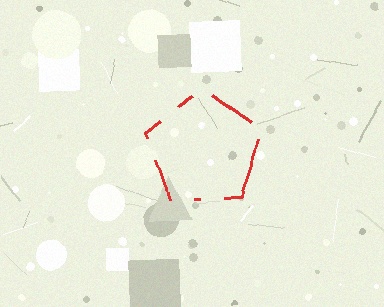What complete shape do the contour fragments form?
The contour fragments form a pentagon.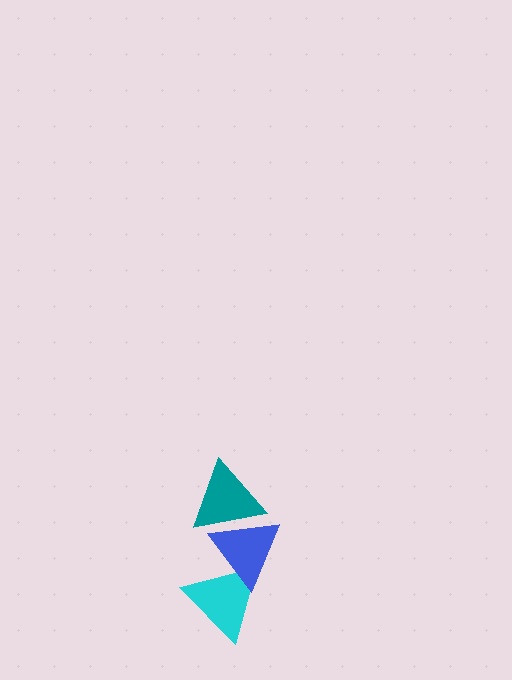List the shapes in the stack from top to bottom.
From top to bottom: the teal triangle, the blue triangle, the cyan triangle.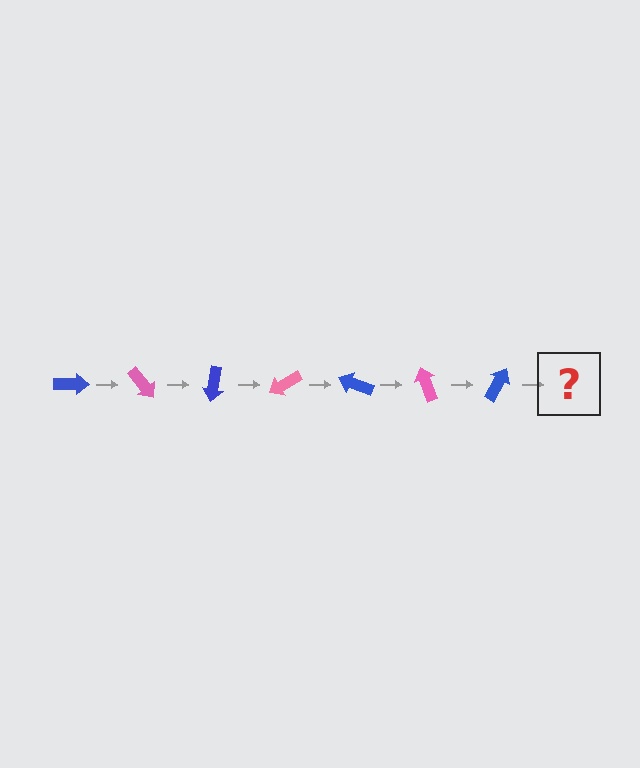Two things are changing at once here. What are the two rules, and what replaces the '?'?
The two rules are that it rotates 50 degrees each step and the color cycles through blue and pink. The '?' should be a pink arrow, rotated 350 degrees from the start.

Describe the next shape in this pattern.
It should be a pink arrow, rotated 350 degrees from the start.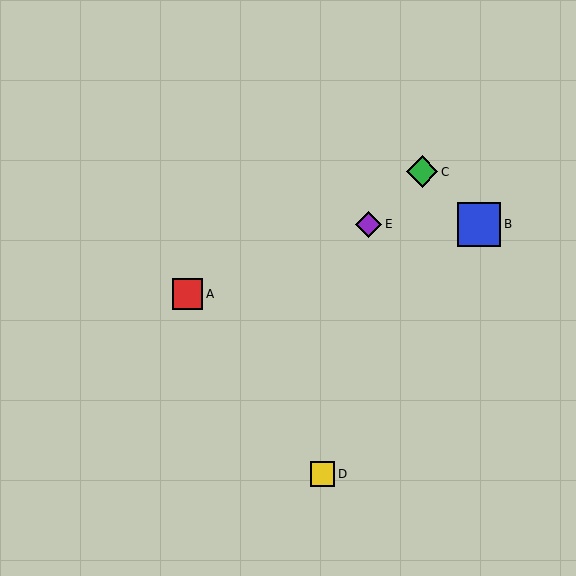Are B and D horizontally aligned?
No, B is at y≈224 and D is at y≈474.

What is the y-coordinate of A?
Object A is at y≈294.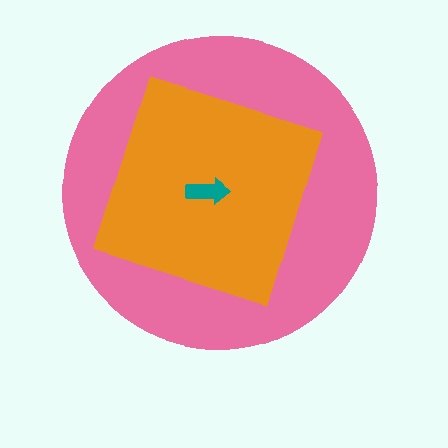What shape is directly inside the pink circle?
The orange square.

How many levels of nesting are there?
3.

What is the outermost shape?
The pink circle.